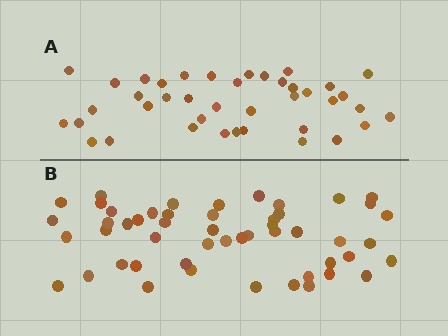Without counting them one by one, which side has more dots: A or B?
Region B (the bottom region) has more dots.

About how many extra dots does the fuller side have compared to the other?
Region B has roughly 12 or so more dots than region A.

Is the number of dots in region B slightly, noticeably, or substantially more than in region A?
Region B has noticeably more, but not dramatically so. The ratio is roughly 1.3 to 1.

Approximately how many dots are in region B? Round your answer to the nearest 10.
About 50 dots. (The exact count is 51, which rounds to 50.)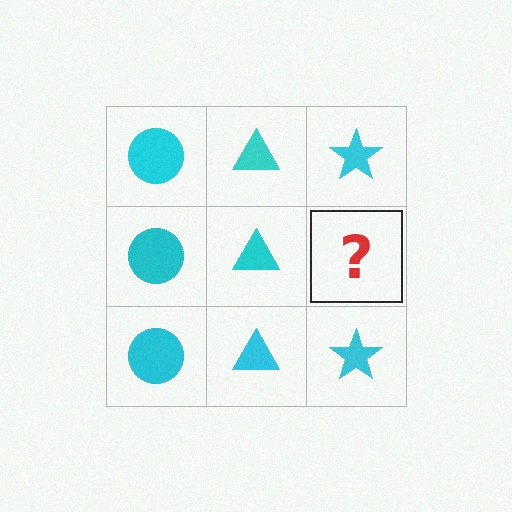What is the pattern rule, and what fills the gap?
The rule is that each column has a consistent shape. The gap should be filled with a cyan star.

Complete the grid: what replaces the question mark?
The question mark should be replaced with a cyan star.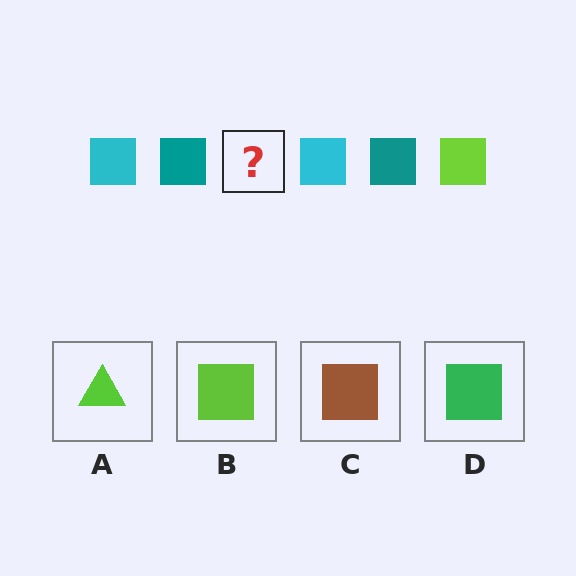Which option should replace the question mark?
Option B.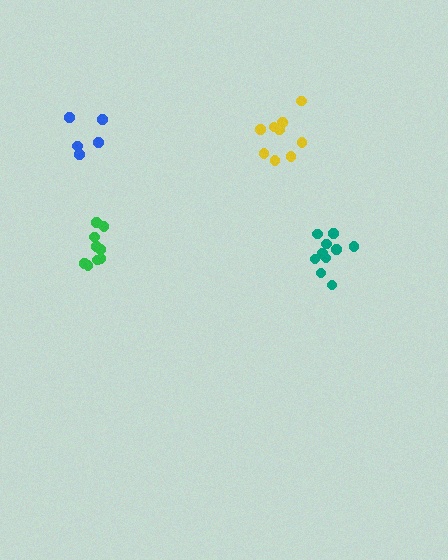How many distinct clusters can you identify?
There are 4 distinct clusters.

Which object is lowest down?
The teal cluster is bottommost.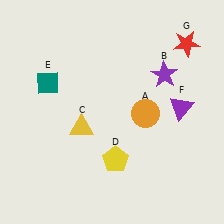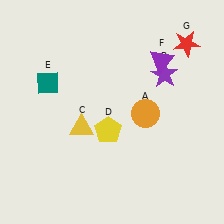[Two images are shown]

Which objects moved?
The objects that moved are: the yellow pentagon (D), the purple triangle (F).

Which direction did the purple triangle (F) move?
The purple triangle (F) moved up.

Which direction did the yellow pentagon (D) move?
The yellow pentagon (D) moved up.